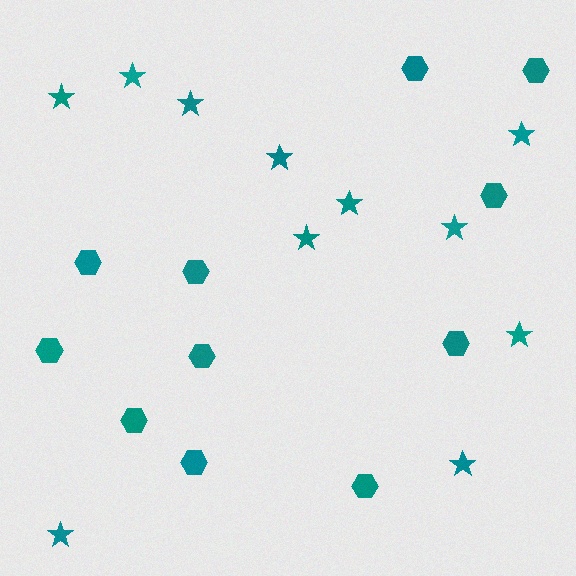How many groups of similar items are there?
There are 2 groups: one group of stars (11) and one group of hexagons (11).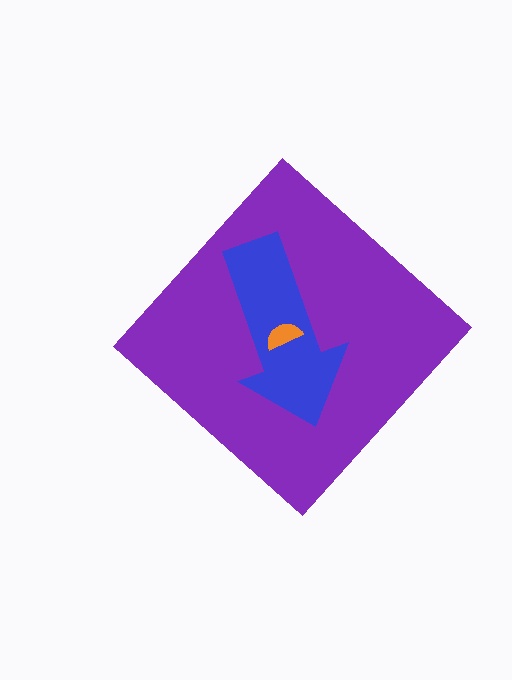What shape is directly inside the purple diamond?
The blue arrow.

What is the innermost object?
The orange semicircle.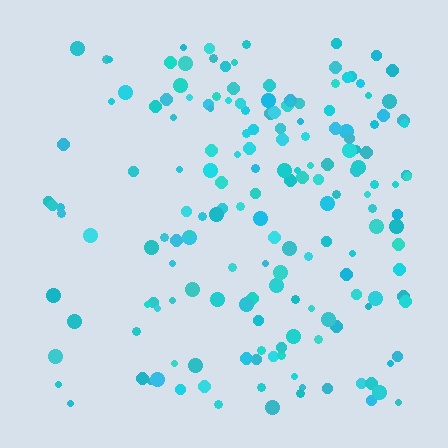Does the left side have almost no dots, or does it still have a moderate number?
Still a moderate number, just noticeably fewer than the right.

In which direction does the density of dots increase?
From left to right, with the right side densest.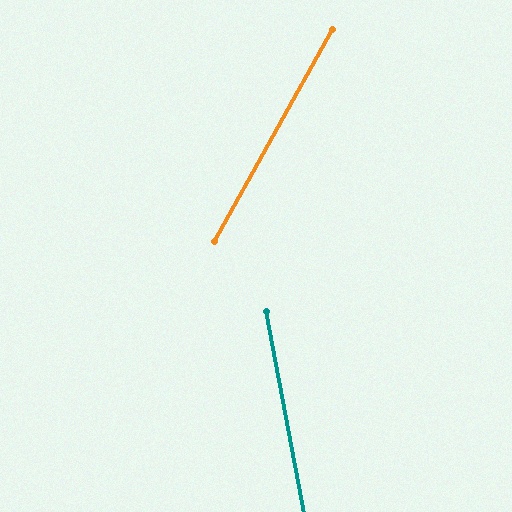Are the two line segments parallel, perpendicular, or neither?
Neither parallel nor perpendicular — they differ by about 40°.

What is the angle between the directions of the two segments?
Approximately 40 degrees.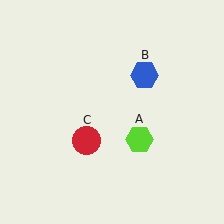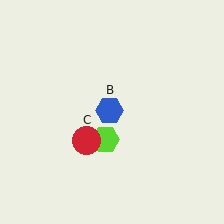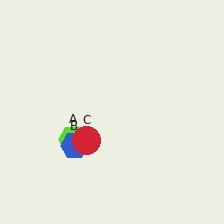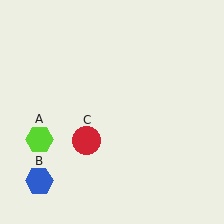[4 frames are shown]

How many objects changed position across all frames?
2 objects changed position: lime hexagon (object A), blue hexagon (object B).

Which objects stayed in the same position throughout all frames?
Red circle (object C) remained stationary.